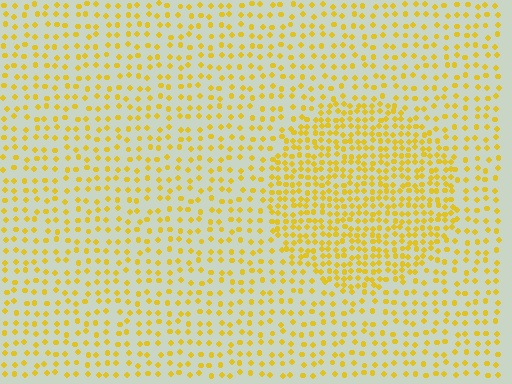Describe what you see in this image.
The image contains small yellow elements arranged at two different densities. A circle-shaped region is visible where the elements are more densely packed than the surrounding area.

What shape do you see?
I see a circle.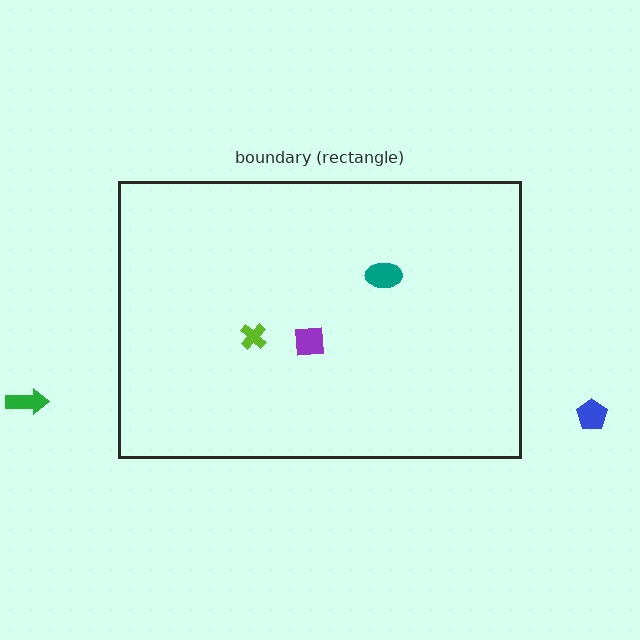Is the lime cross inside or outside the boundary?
Inside.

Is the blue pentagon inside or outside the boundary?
Outside.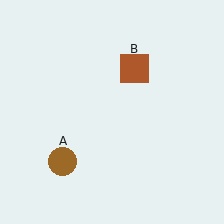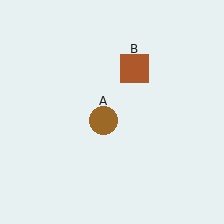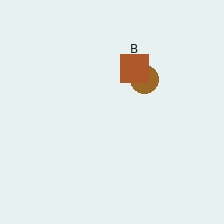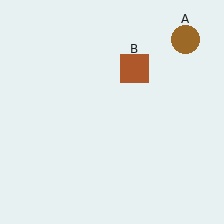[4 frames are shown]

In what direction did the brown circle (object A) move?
The brown circle (object A) moved up and to the right.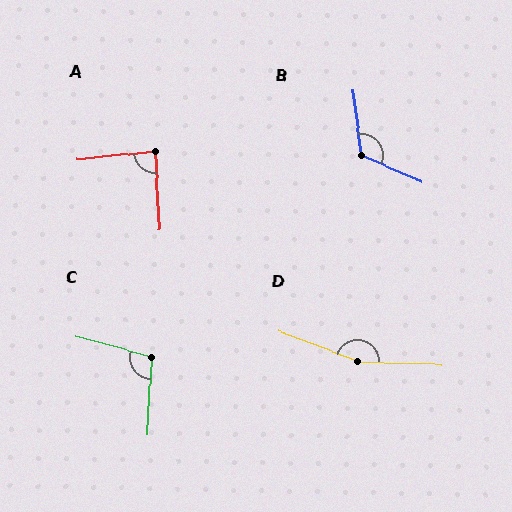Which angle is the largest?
D, at approximately 161 degrees.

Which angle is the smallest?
A, at approximately 88 degrees.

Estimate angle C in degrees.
Approximately 103 degrees.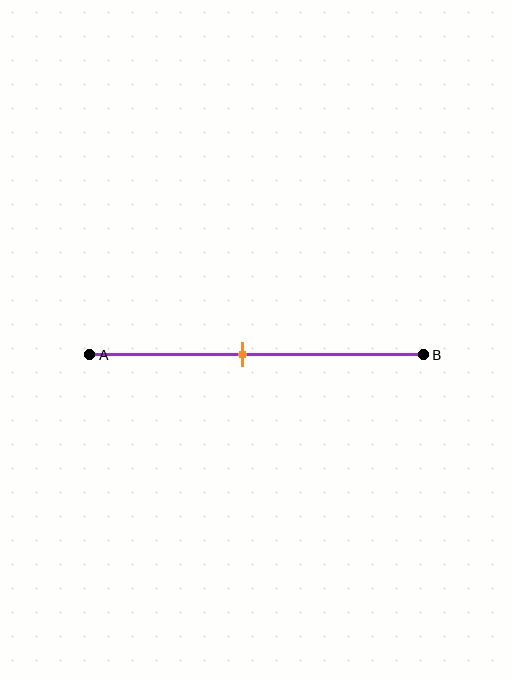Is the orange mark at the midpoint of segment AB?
No, the mark is at about 45% from A, not at the 50% midpoint.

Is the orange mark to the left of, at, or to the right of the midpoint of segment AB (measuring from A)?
The orange mark is to the left of the midpoint of segment AB.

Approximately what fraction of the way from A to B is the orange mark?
The orange mark is approximately 45% of the way from A to B.